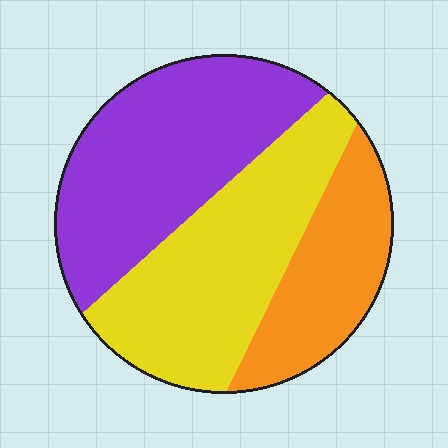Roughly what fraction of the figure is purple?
Purple takes up about two fifths (2/5) of the figure.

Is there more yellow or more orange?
Yellow.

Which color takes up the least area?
Orange, at roughly 25%.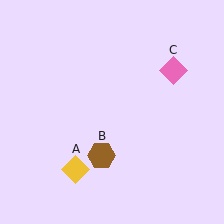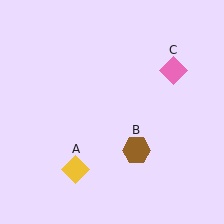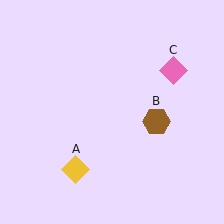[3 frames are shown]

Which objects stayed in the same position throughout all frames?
Yellow diamond (object A) and pink diamond (object C) remained stationary.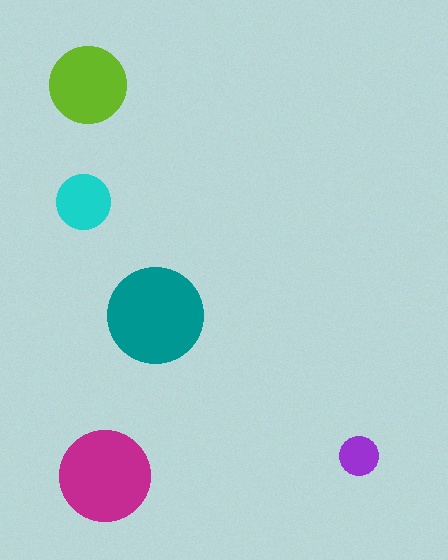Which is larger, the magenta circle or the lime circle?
The magenta one.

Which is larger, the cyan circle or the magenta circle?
The magenta one.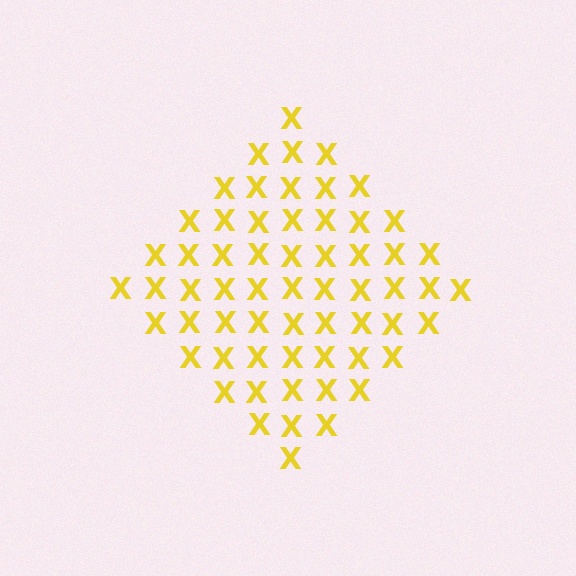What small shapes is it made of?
It is made of small letter X's.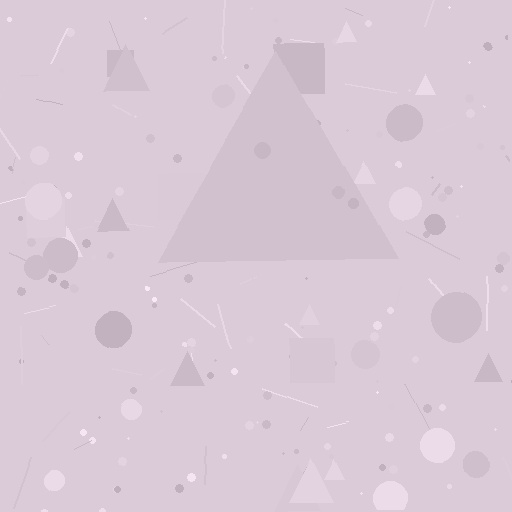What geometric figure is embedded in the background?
A triangle is embedded in the background.